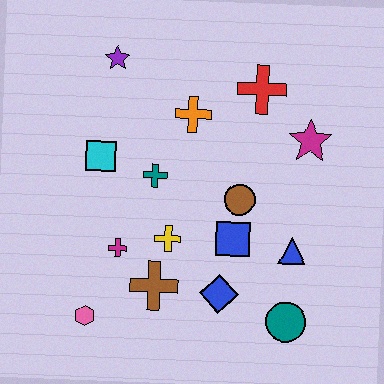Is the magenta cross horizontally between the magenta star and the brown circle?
No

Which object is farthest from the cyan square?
The teal circle is farthest from the cyan square.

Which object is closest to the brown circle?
The blue square is closest to the brown circle.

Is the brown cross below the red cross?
Yes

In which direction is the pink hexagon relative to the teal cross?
The pink hexagon is below the teal cross.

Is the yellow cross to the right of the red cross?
No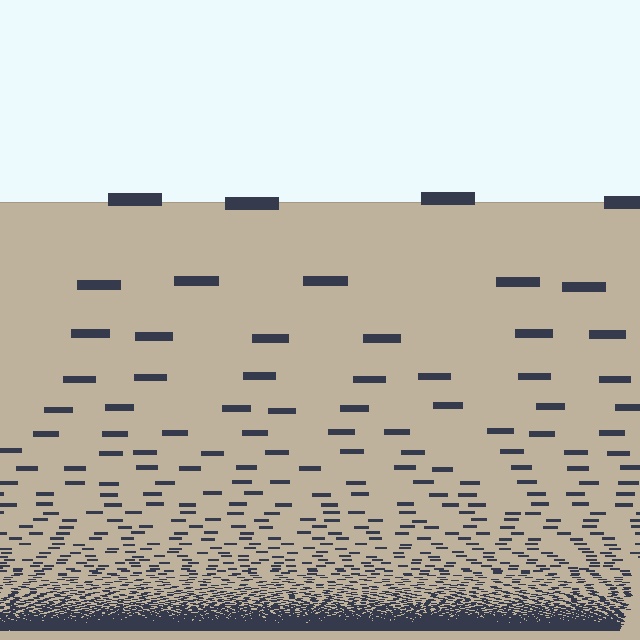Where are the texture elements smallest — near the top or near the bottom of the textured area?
Near the bottom.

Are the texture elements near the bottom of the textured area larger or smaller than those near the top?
Smaller. The gradient is inverted — elements near the bottom are smaller and denser.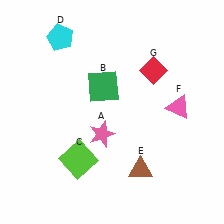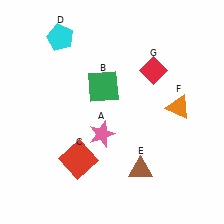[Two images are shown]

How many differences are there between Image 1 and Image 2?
There are 2 differences between the two images.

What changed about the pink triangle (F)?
In Image 1, F is pink. In Image 2, it changed to orange.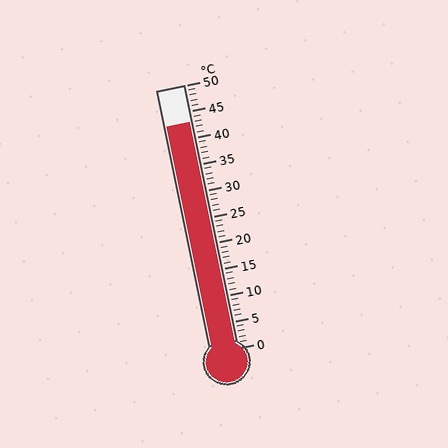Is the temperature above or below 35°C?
The temperature is above 35°C.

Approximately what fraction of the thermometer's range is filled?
The thermometer is filled to approximately 85% of its range.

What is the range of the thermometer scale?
The thermometer scale ranges from 0°C to 50°C.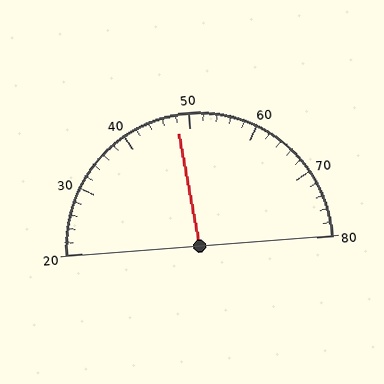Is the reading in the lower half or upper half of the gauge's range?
The reading is in the lower half of the range (20 to 80).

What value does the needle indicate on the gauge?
The needle indicates approximately 48.